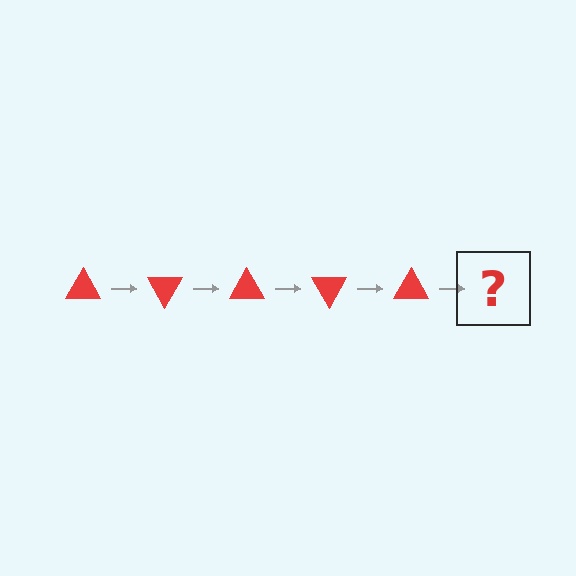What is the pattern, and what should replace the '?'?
The pattern is that the triangle rotates 60 degrees each step. The '?' should be a red triangle rotated 300 degrees.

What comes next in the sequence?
The next element should be a red triangle rotated 300 degrees.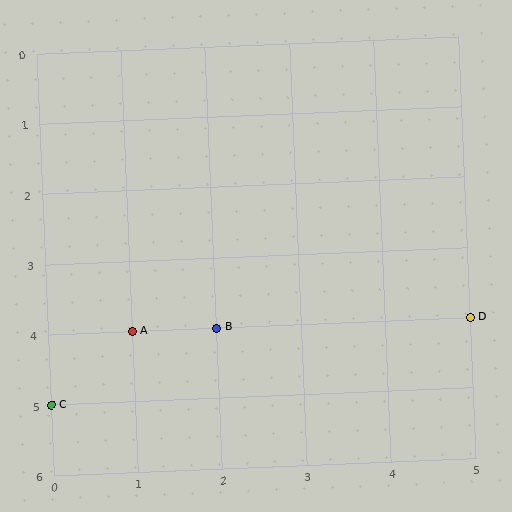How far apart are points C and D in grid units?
Points C and D are 5 columns and 1 row apart (about 5.1 grid units diagonally).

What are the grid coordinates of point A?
Point A is at grid coordinates (1, 4).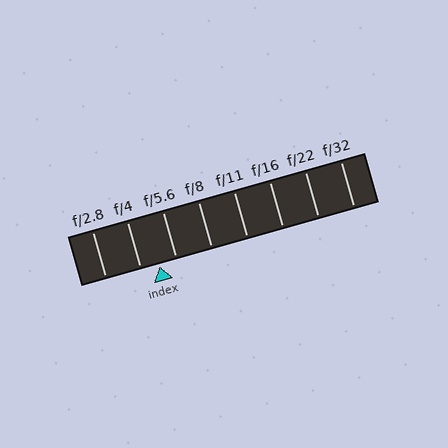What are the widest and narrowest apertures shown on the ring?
The widest aperture shown is f/2.8 and the narrowest is f/32.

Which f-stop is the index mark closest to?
The index mark is closest to f/5.6.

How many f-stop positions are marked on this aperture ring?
There are 8 f-stop positions marked.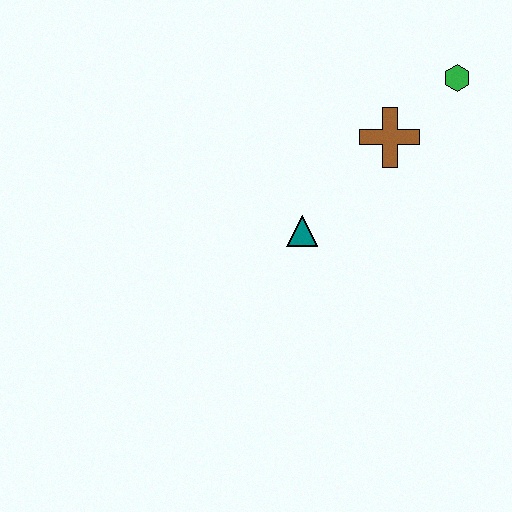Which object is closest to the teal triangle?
The brown cross is closest to the teal triangle.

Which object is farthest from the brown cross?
The teal triangle is farthest from the brown cross.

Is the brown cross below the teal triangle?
No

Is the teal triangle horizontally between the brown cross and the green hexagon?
No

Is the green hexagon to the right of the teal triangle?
Yes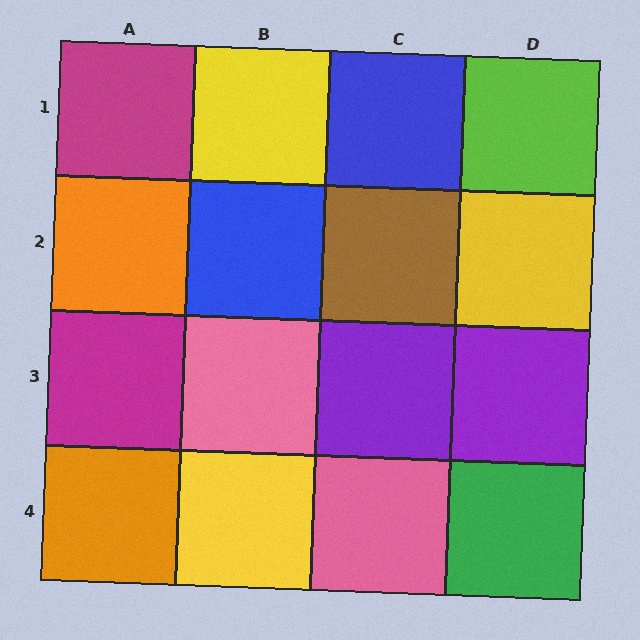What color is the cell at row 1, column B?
Yellow.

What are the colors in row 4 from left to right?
Orange, yellow, pink, green.